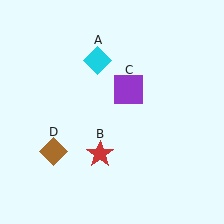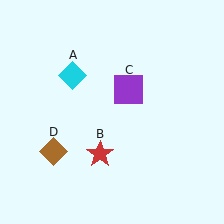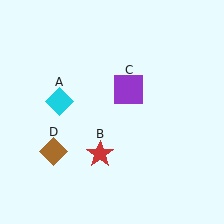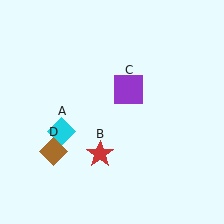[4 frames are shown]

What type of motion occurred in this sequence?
The cyan diamond (object A) rotated counterclockwise around the center of the scene.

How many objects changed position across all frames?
1 object changed position: cyan diamond (object A).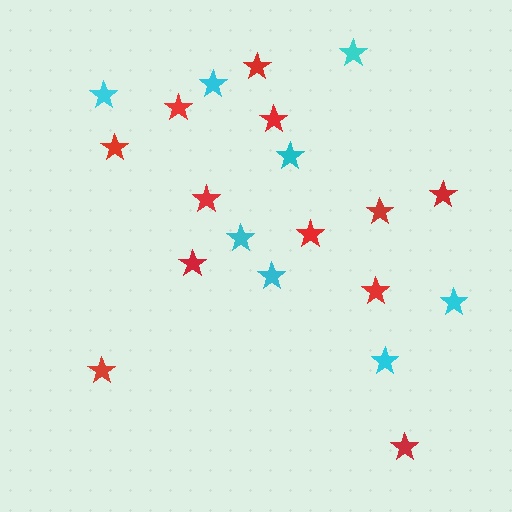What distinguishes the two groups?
There are 2 groups: one group of red stars (12) and one group of cyan stars (8).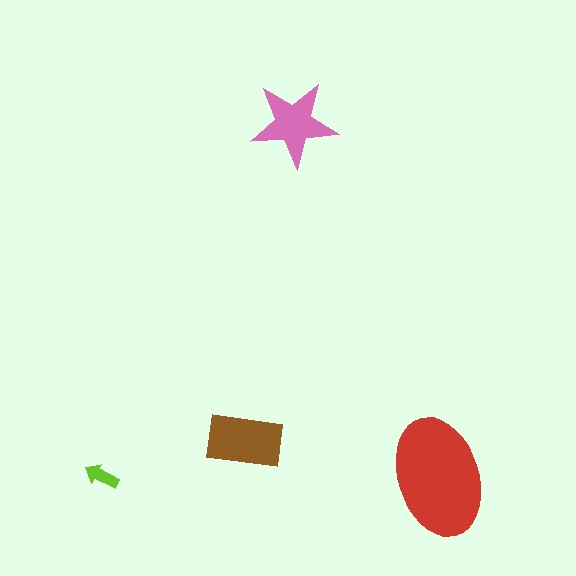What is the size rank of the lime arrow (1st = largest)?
4th.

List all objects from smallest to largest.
The lime arrow, the pink star, the brown rectangle, the red ellipse.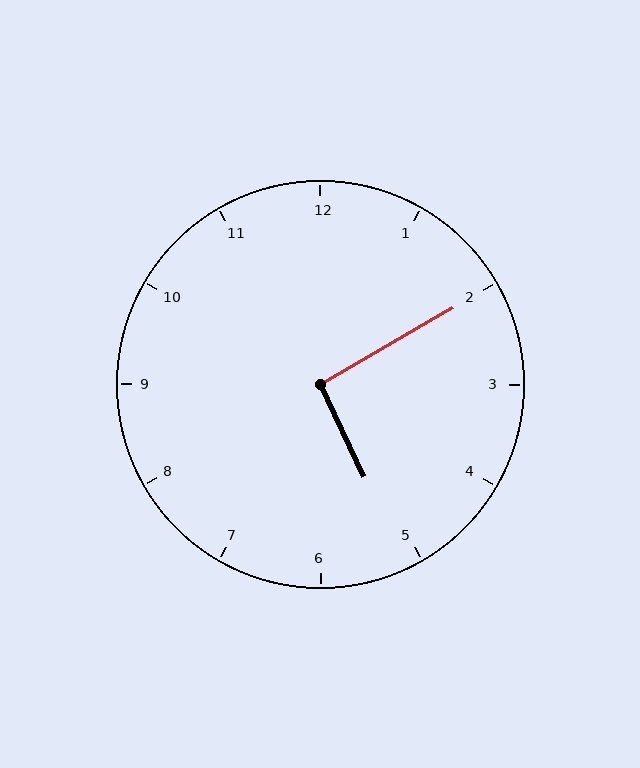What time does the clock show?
5:10.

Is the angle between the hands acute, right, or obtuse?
It is right.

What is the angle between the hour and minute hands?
Approximately 95 degrees.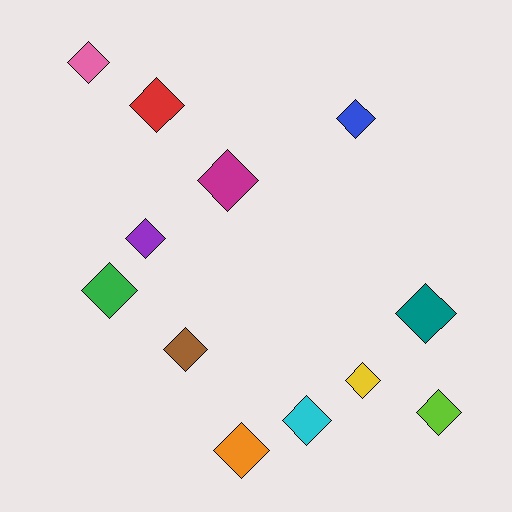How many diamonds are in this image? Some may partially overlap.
There are 12 diamonds.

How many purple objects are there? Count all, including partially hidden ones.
There is 1 purple object.